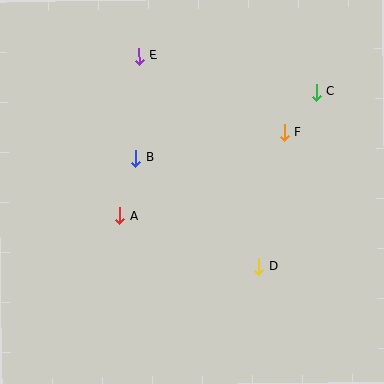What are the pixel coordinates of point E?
Point E is at (139, 56).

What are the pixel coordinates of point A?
Point A is at (120, 216).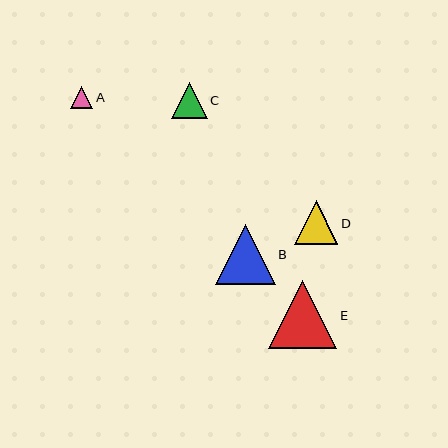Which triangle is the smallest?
Triangle A is the smallest with a size of approximately 22 pixels.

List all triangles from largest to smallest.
From largest to smallest: E, B, D, C, A.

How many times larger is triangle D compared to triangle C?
Triangle D is approximately 1.2 times the size of triangle C.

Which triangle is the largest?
Triangle E is the largest with a size of approximately 68 pixels.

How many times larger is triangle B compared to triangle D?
Triangle B is approximately 1.4 times the size of triangle D.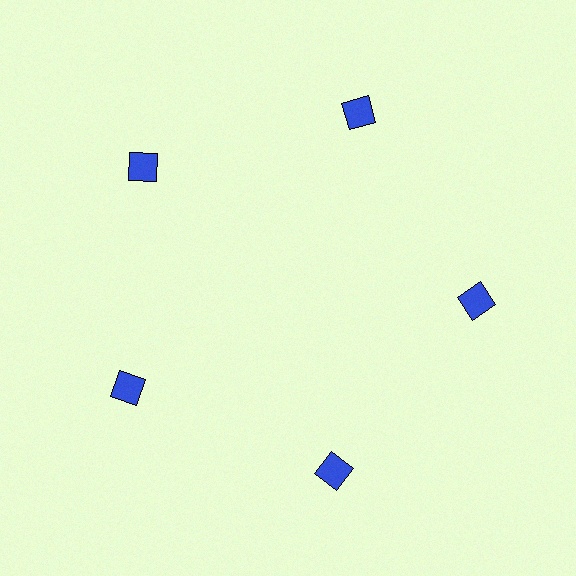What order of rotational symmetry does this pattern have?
This pattern has 5-fold rotational symmetry.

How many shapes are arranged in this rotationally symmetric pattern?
There are 5 shapes, arranged in 5 groups of 1.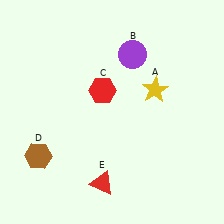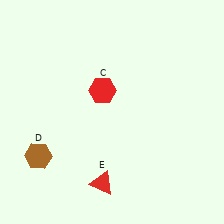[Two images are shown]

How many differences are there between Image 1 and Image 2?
There are 2 differences between the two images.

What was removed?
The yellow star (A), the purple circle (B) were removed in Image 2.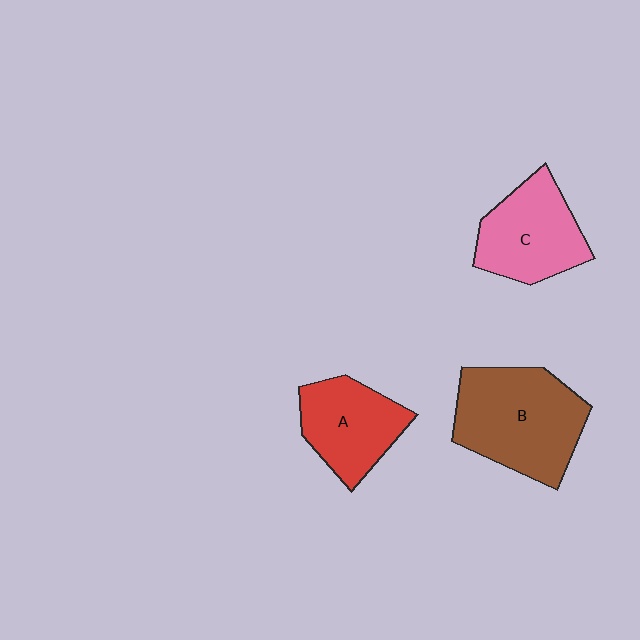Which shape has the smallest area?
Shape A (red).